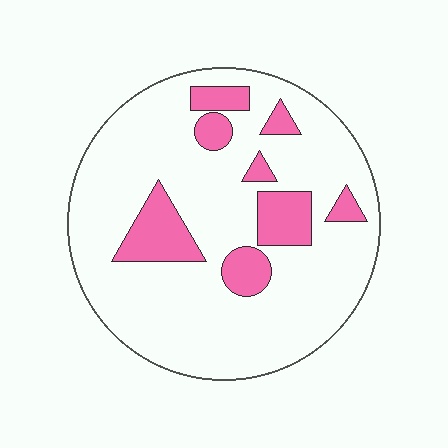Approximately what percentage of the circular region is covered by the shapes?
Approximately 20%.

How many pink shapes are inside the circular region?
8.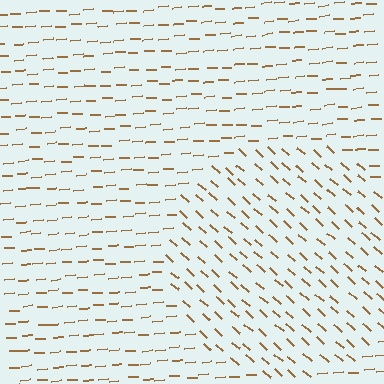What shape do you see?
I see a circle.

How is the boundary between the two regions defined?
The boundary is defined purely by a change in line orientation (approximately 45 degrees difference). All lines are the same color and thickness.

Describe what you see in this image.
The image is filled with small brown line segments. A circle region in the image has lines oriented differently from the surrounding lines, creating a visible texture boundary.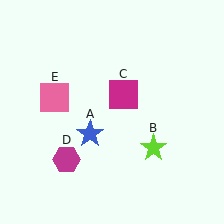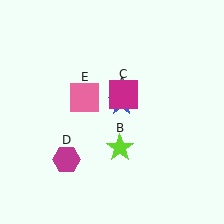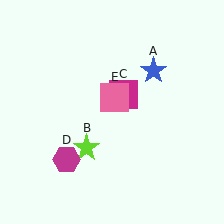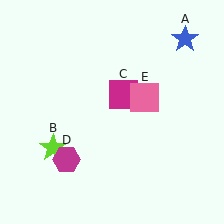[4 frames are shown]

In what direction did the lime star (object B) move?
The lime star (object B) moved left.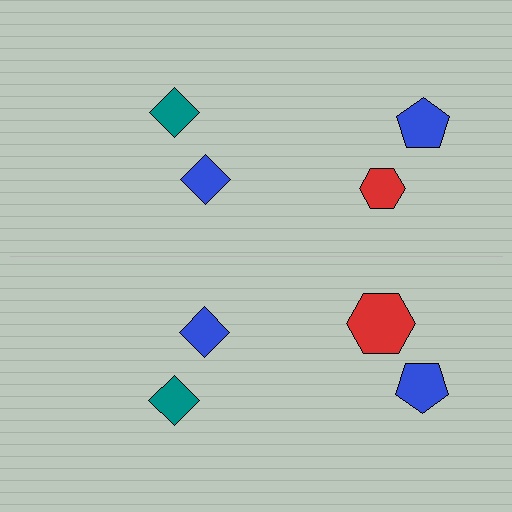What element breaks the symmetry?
The red hexagon on the bottom side has a different size than its mirror counterpart.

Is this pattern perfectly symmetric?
No, the pattern is not perfectly symmetric. The red hexagon on the bottom side has a different size than its mirror counterpart.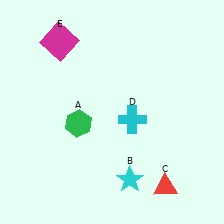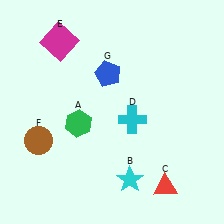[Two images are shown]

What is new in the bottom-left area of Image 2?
A brown circle (F) was added in the bottom-left area of Image 2.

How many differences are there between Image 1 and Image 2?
There are 2 differences between the two images.